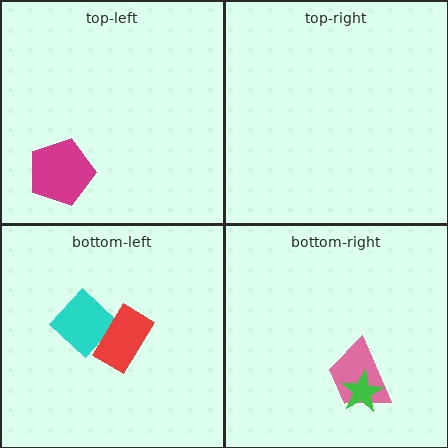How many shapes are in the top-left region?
1.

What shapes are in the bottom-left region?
The cyan diamond, the red rectangle.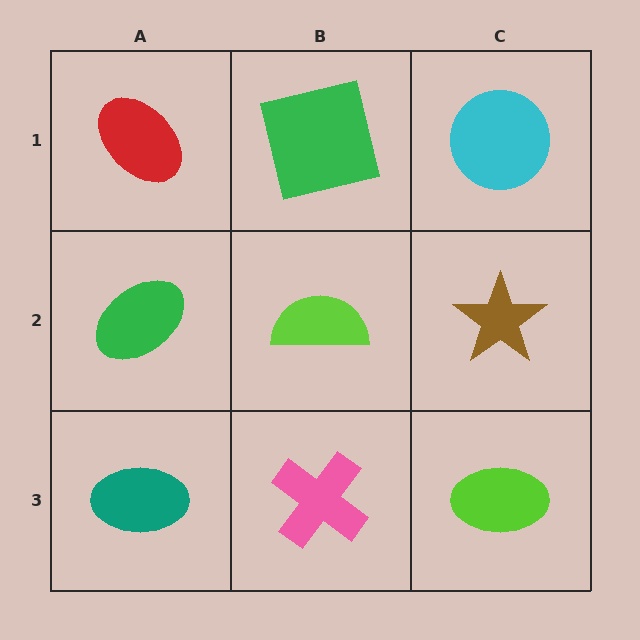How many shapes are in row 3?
3 shapes.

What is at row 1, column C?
A cyan circle.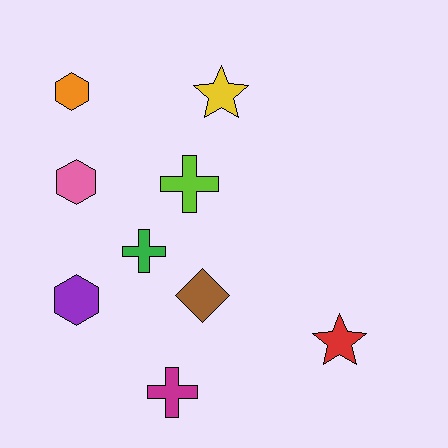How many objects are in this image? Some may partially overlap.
There are 9 objects.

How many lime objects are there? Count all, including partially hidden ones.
There is 1 lime object.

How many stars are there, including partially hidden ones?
There are 2 stars.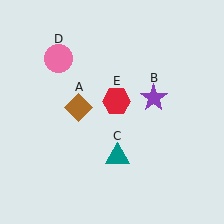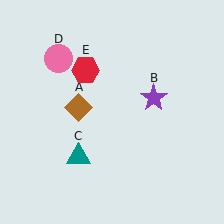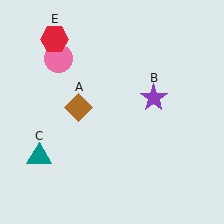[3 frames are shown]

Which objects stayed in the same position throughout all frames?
Brown diamond (object A) and purple star (object B) and pink circle (object D) remained stationary.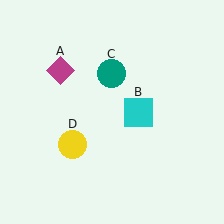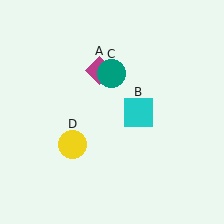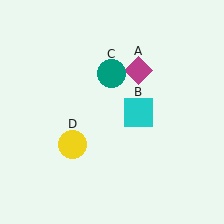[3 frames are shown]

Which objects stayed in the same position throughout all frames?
Cyan square (object B) and teal circle (object C) and yellow circle (object D) remained stationary.